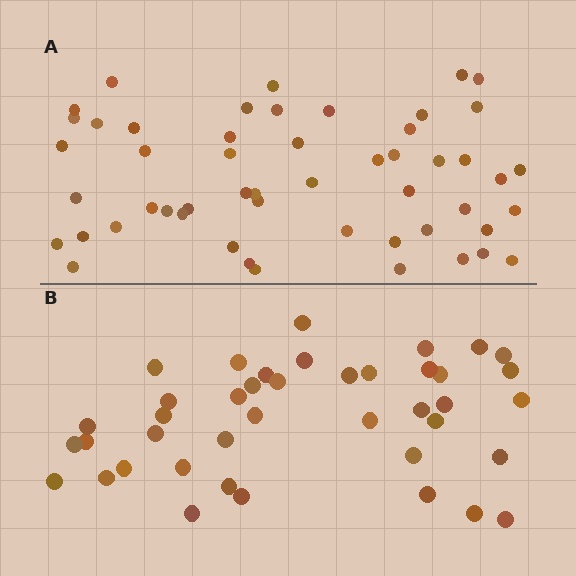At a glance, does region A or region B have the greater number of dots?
Region A (the top region) has more dots.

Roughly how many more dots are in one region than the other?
Region A has roughly 12 or so more dots than region B.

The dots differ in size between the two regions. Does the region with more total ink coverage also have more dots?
No. Region B has more total ink coverage because its dots are larger, but region A actually contains more individual dots. Total area can be misleading — the number of items is what matters here.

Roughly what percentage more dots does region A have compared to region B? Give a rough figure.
About 25% more.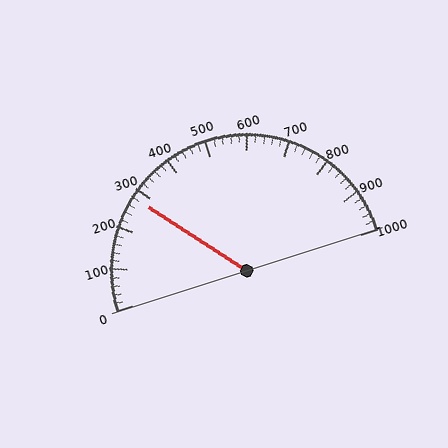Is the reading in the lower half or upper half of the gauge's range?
The reading is in the lower half of the range (0 to 1000).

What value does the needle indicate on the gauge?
The needle indicates approximately 280.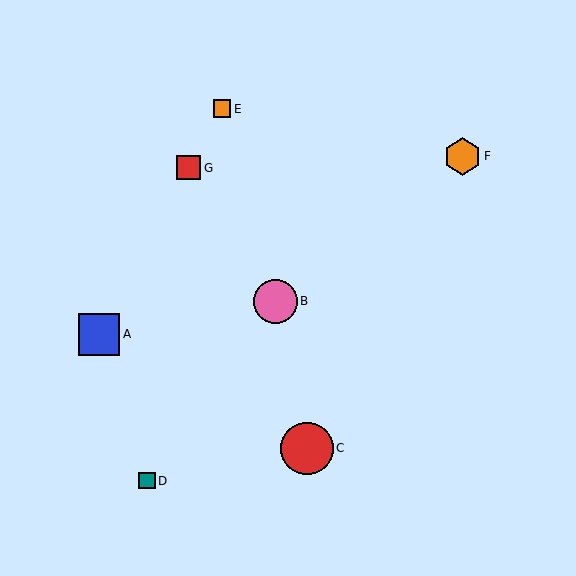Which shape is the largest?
The red circle (labeled C) is the largest.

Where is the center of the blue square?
The center of the blue square is at (99, 334).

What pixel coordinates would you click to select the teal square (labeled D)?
Click at (147, 481) to select the teal square D.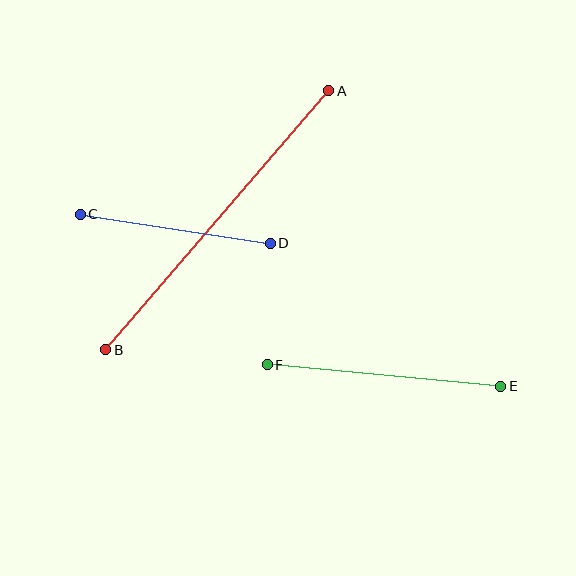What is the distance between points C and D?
The distance is approximately 192 pixels.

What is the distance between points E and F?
The distance is approximately 235 pixels.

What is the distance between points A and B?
The distance is approximately 342 pixels.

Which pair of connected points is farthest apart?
Points A and B are farthest apart.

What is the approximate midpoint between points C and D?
The midpoint is at approximately (175, 229) pixels.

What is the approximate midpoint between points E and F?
The midpoint is at approximately (384, 375) pixels.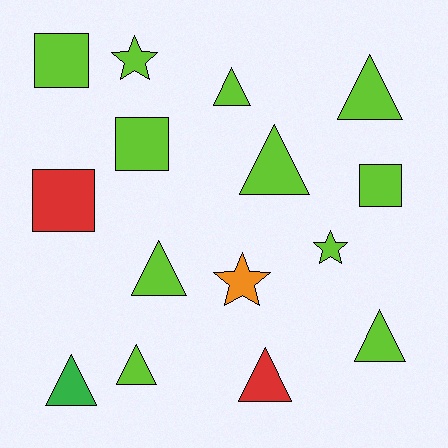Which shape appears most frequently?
Triangle, with 8 objects.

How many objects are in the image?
There are 15 objects.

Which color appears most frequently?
Lime, with 11 objects.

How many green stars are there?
There are no green stars.